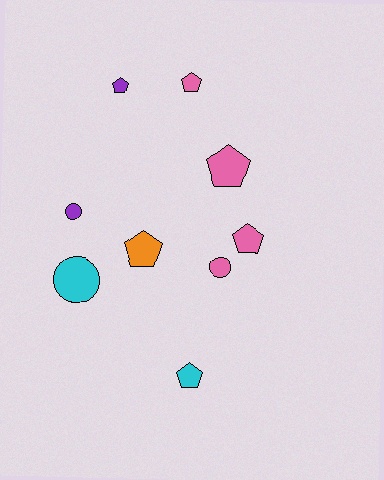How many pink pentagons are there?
There are 3 pink pentagons.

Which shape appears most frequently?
Pentagon, with 6 objects.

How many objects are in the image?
There are 9 objects.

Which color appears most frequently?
Pink, with 4 objects.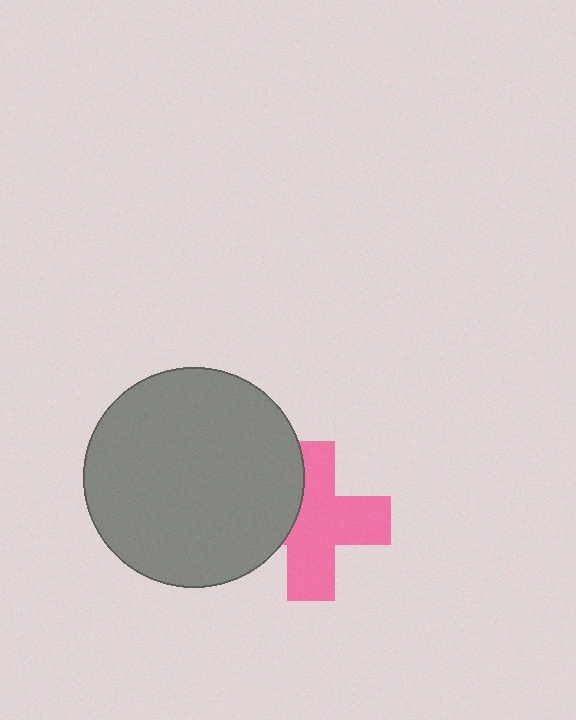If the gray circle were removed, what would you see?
You would see the complete pink cross.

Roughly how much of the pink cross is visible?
Most of it is visible (roughly 70%).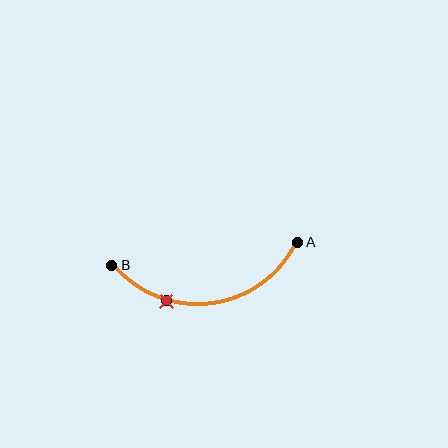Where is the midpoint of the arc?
The arc midpoint is the point on the curve farthest from the straight line joining A and B. It sits below that line.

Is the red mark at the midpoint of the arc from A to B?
No. The red mark lies on the arc but is closer to endpoint B. The arc midpoint would be at the point on the curve equidistant along the arc from both A and B.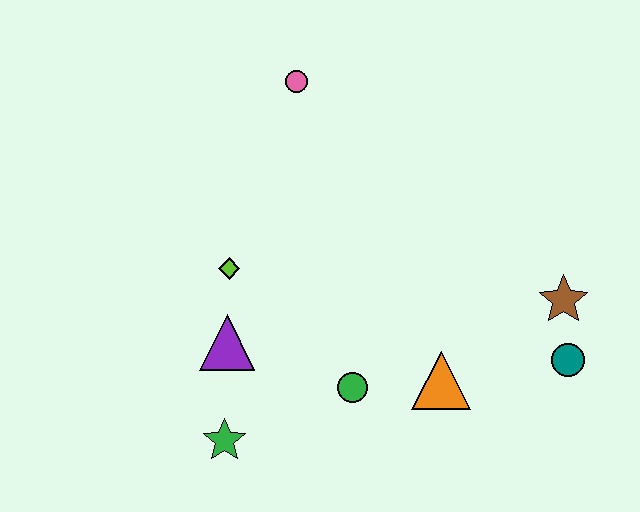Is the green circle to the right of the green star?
Yes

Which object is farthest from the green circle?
The pink circle is farthest from the green circle.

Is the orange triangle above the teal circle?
No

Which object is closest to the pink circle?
The lime diamond is closest to the pink circle.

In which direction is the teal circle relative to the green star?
The teal circle is to the right of the green star.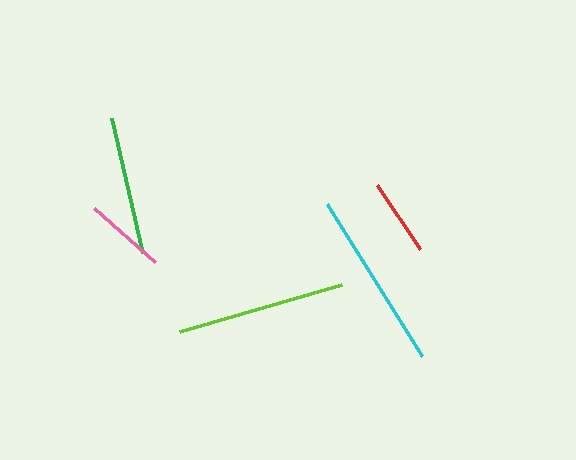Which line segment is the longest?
The cyan line is the longest at approximately 180 pixels.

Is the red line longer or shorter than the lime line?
The lime line is longer than the red line.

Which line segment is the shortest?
The red line is the shortest at approximately 77 pixels.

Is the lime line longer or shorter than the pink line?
The lime line is longer than the pink line.